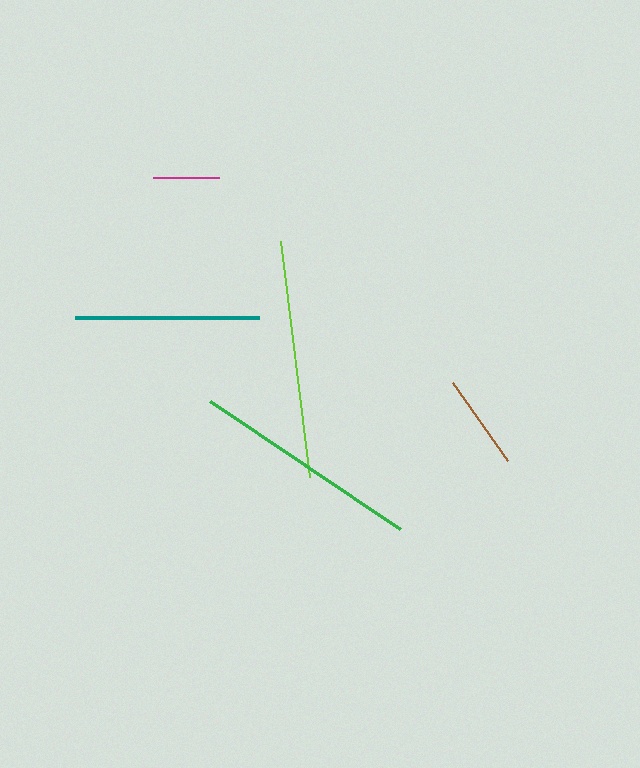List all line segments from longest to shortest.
From longest to shortest: lime, green, teal, brown, magenta.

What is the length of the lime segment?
The lime segment is approximately 238 pixels long.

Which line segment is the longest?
The lime line is the longest at approximately 238 pixels.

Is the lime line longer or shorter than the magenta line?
The lime line is longer than the magenta line.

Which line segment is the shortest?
The magenta line is the shortest at approximately 66 pixels.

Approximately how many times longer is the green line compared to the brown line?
The green line is approximately 2.4 times the length of the brown line.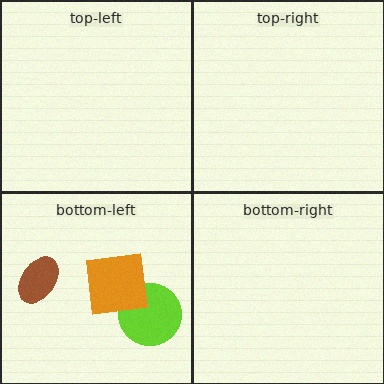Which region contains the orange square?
The bottom-left region.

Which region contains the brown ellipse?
The bottom-left region.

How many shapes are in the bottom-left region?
3.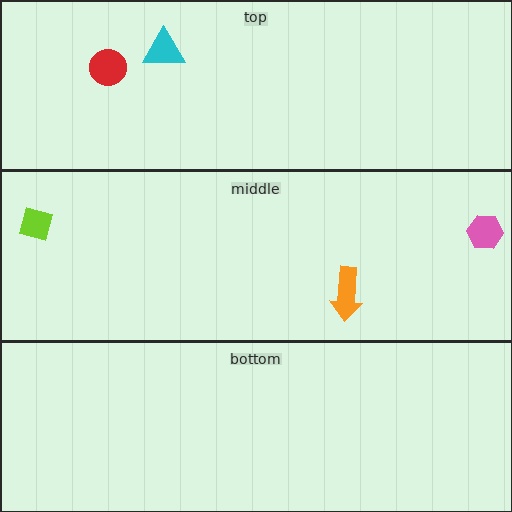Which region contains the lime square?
The middle region.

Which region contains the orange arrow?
The middle region.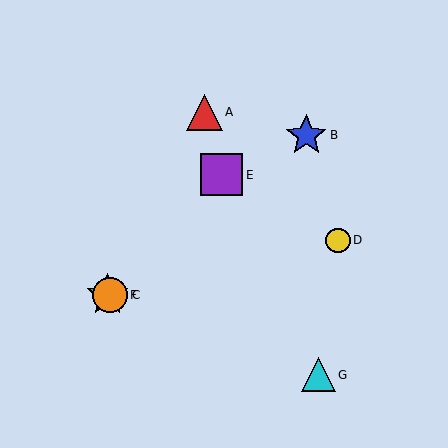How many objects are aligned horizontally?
2 objects (C, F) are aligned horizontally.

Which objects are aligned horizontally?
Objects C, F are aligned horizontally.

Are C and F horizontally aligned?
Yes, both are at y≈295.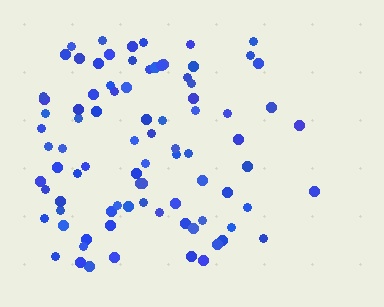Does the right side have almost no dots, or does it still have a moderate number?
Still a moderate number, just noticeably fewer than the left.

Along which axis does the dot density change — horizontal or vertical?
Horizontal.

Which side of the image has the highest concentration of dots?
The left.